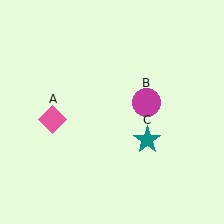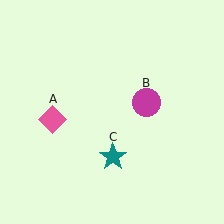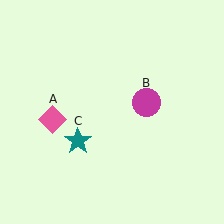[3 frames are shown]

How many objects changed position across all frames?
1 object changed position: teal star (object C).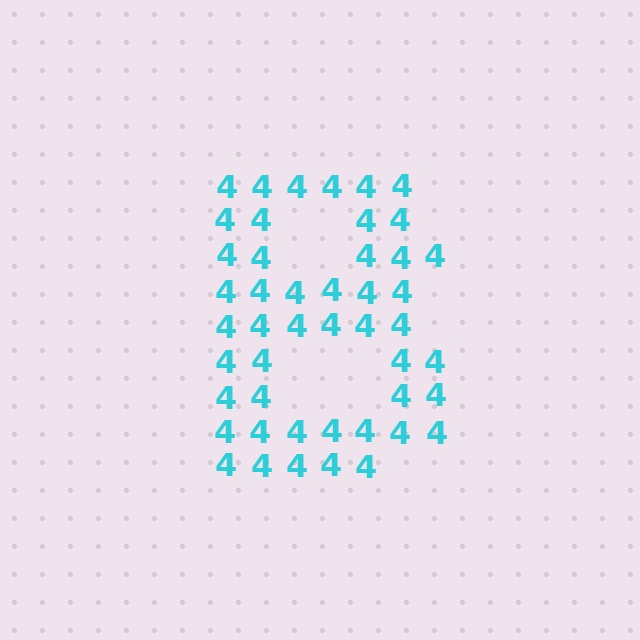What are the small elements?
The small elements are digit 4's.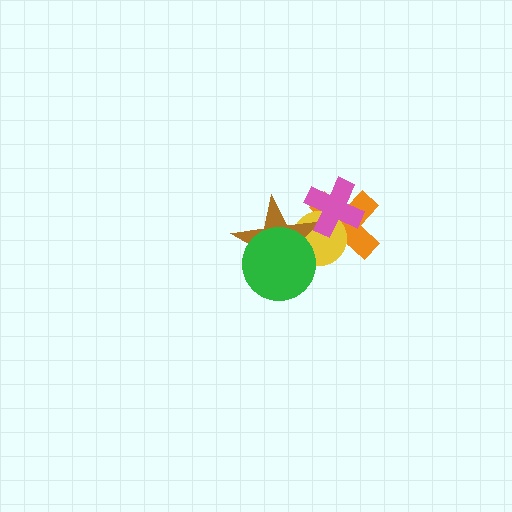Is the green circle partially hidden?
No, no other shape covers it.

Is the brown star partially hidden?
Yes, it is partially covered by another shape.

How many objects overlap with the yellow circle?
4 objects overlap with the yellow circle.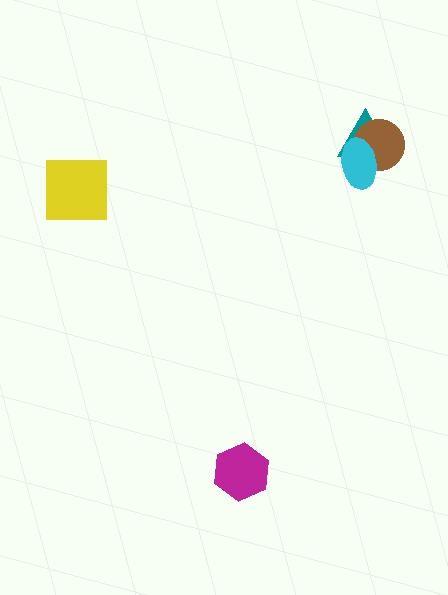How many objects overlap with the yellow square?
0 objects overlap with the yellow square.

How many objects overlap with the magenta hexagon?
0 objects overlap with the magenta hexagon.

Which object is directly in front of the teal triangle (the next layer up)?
The brown circle is directly in front of the teal triangle.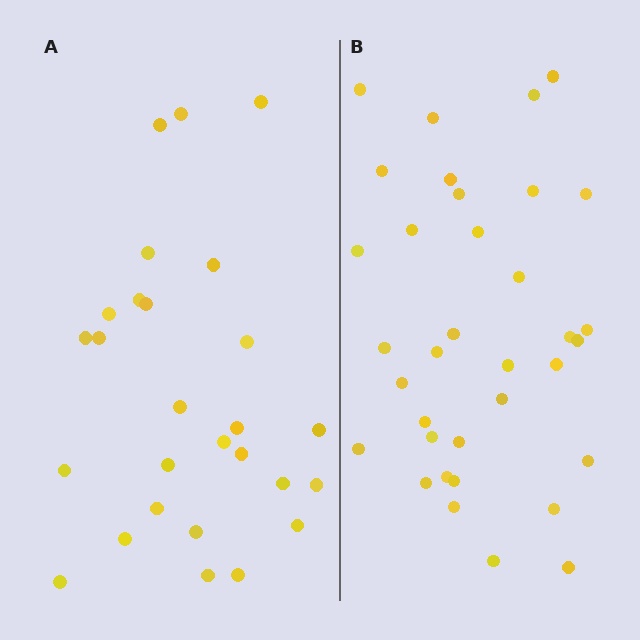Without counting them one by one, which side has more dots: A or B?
Region B (the right region) has more dots.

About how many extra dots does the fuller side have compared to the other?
Region B has roughly 8 or so more dots than region A.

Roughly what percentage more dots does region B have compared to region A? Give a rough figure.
About 30% more.